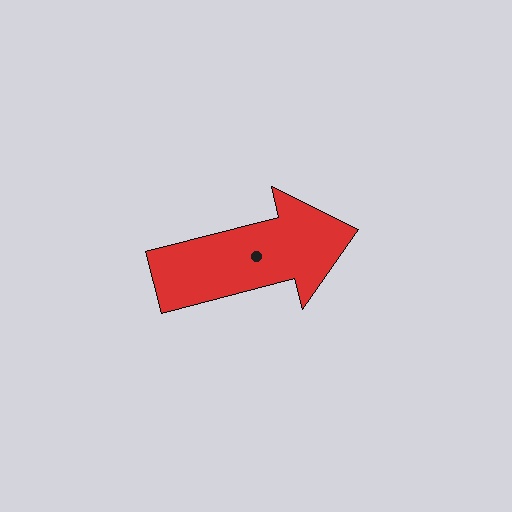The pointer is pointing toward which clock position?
Roughly 3 o'clock.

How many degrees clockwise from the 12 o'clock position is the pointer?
Approximately 76 degrees.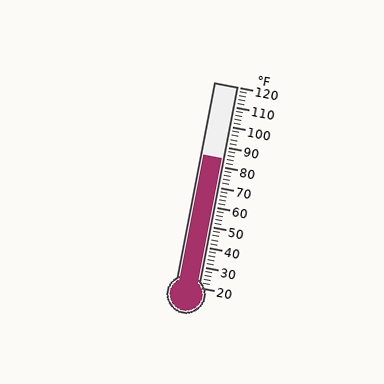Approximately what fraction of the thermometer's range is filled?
The thermometer is filled to approximately 65% of its range.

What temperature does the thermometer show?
The thermometer shows approximately 84°F.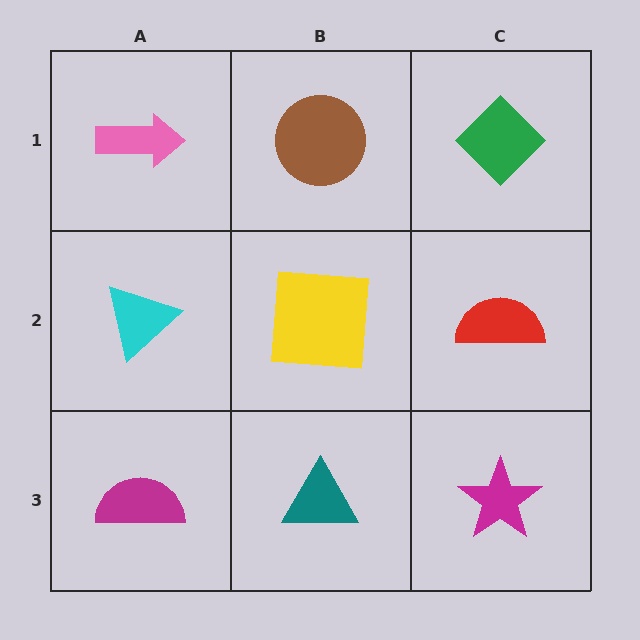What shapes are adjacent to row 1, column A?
A cyan triangle (row 2, column A), a brown circle (row 1, column B).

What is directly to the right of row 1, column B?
A green diamond.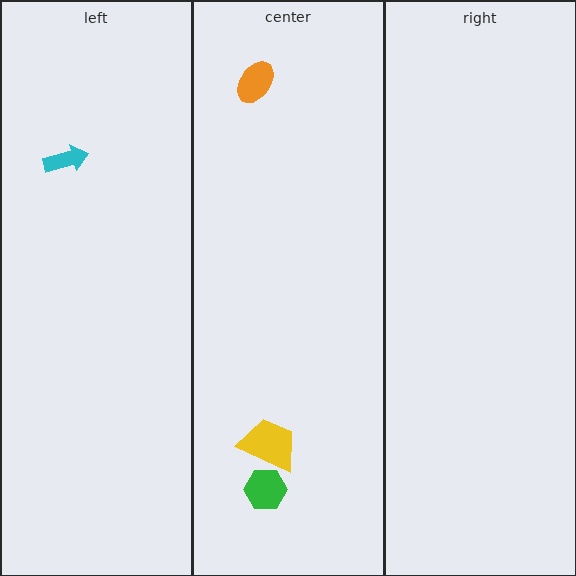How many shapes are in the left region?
1.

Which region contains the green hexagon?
The center region.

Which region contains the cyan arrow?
The left region.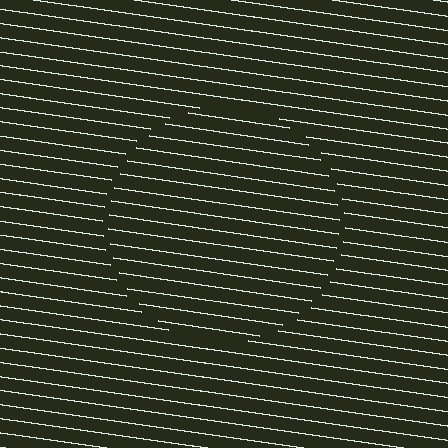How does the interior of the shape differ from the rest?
The interior of the shape contains the same grating, shifted by half a period — the contour is defined by the phase discontinuity where line-ends from the inner and outer gratings abut.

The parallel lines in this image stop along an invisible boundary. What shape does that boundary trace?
An illusory circle. The interior of the shape contains the same grating, shifted by half a period — the contour is defined by the phase discontinuity where line-ends from the inner and outer gratings abut.